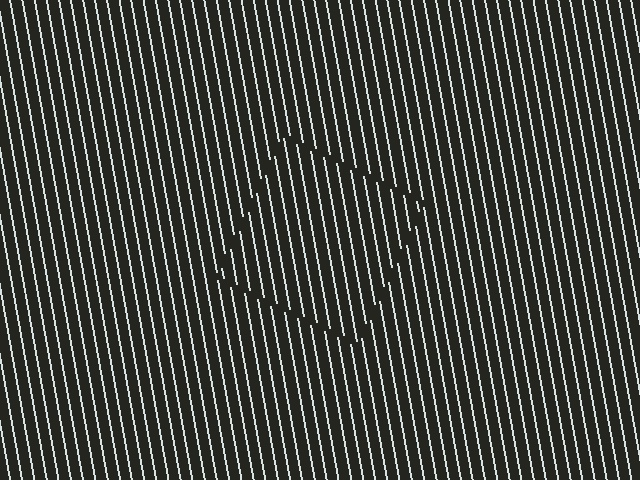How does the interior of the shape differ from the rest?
The interior of the shape contains the same grating, shifted by half a period — the contour is defined by the phase discontinuity where line-ends from the inner and outer gratings abut.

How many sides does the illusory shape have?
4 sides — the line-ends trace a square.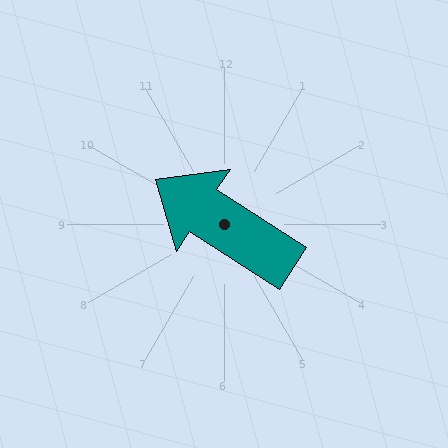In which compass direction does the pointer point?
Northwest.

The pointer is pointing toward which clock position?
Roughly 10 o'clock.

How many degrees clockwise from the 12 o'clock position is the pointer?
Approximately 303 degrees.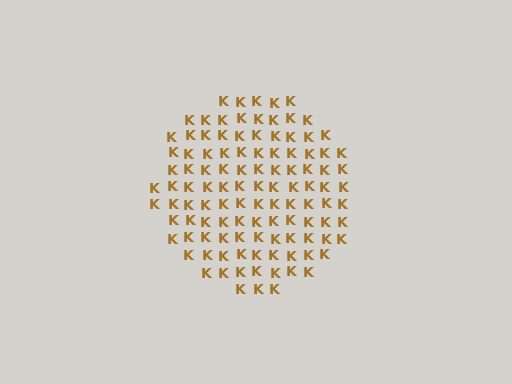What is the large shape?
The large shape is a circle.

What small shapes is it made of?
It is made of small letter K's.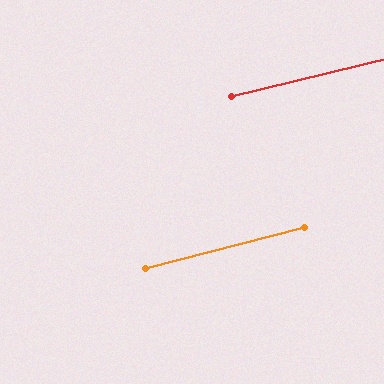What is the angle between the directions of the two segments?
Approximately 1 degree.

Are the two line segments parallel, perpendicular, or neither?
Parallel — their directions differ by only 0.7°.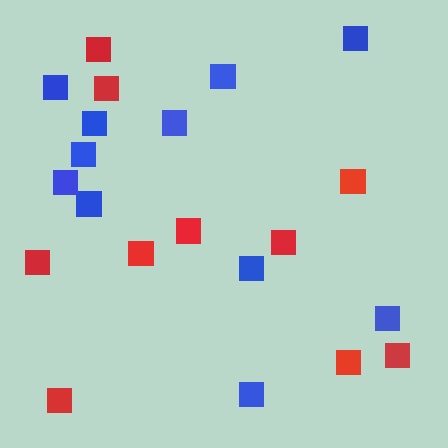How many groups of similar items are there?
There are 2 groups: one group of red squares (10) and one group of blue squares (11).